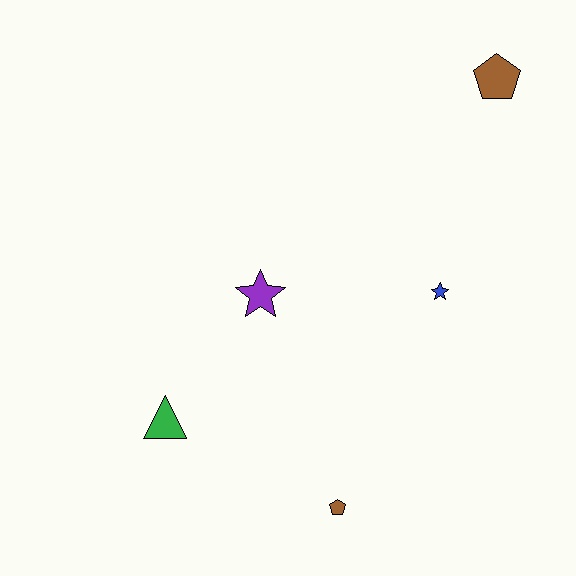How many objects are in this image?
There are 5 objects.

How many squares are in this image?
There are no squares.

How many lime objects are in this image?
There are no lime objects.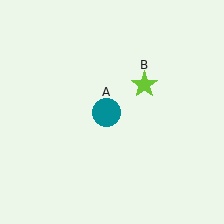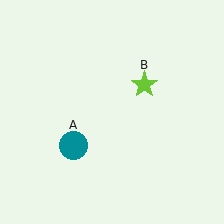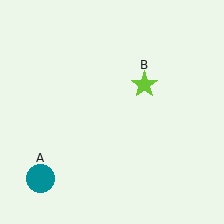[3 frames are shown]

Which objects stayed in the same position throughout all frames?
Lime star (object B) remained stationary.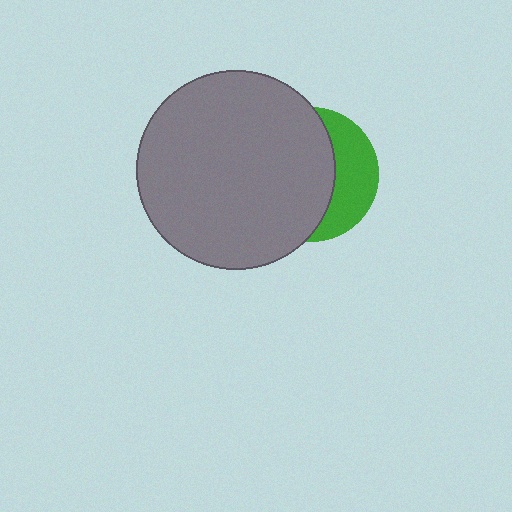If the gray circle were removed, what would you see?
You would see the complete green circle.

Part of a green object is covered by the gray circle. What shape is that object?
It is a circle.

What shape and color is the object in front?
The object in front is a gray circle.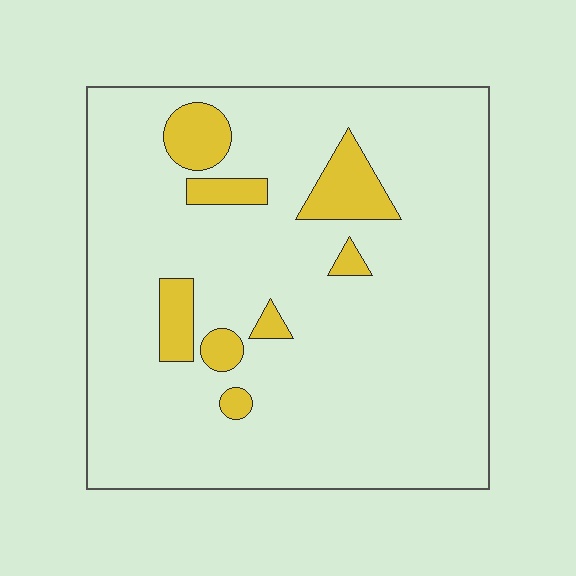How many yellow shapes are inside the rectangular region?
8.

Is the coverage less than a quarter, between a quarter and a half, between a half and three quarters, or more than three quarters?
Less than a quarter.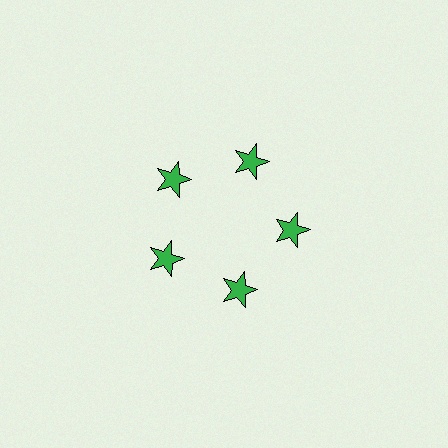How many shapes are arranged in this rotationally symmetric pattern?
There are 5 shapes, arranged in 5 groups of 1.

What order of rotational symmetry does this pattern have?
This pattern has 5-fold rotational symmetry.